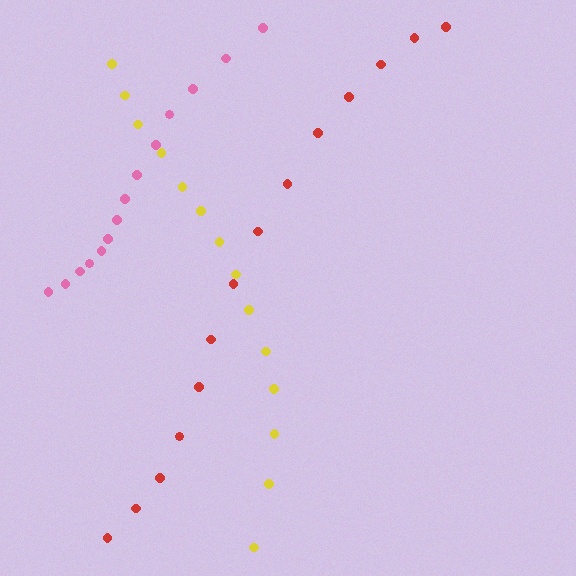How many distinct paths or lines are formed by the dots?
There are 3 distinct paths.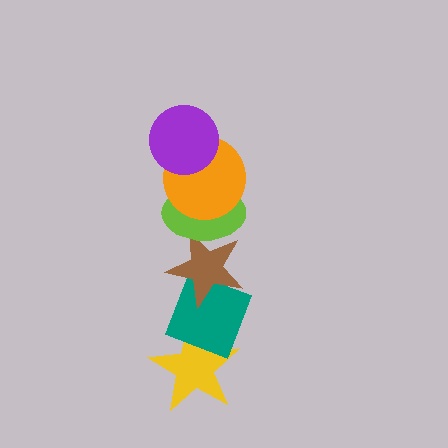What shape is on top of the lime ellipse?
The orange circle is on top of the lime ellipse.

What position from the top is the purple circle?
The purple circle is 1st from the top.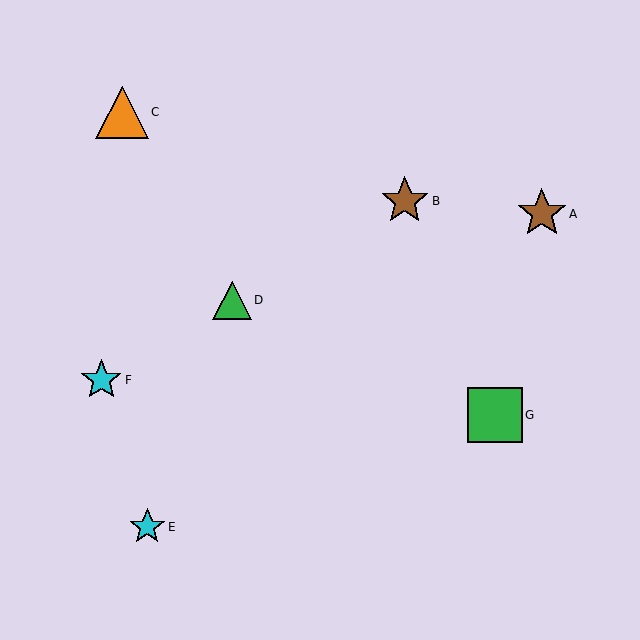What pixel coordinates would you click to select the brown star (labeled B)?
Click at (405, 201) to select the brown star B.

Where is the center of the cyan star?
The center of the cyan star is at (147, 527).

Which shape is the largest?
The green square (labeled G) is the largest.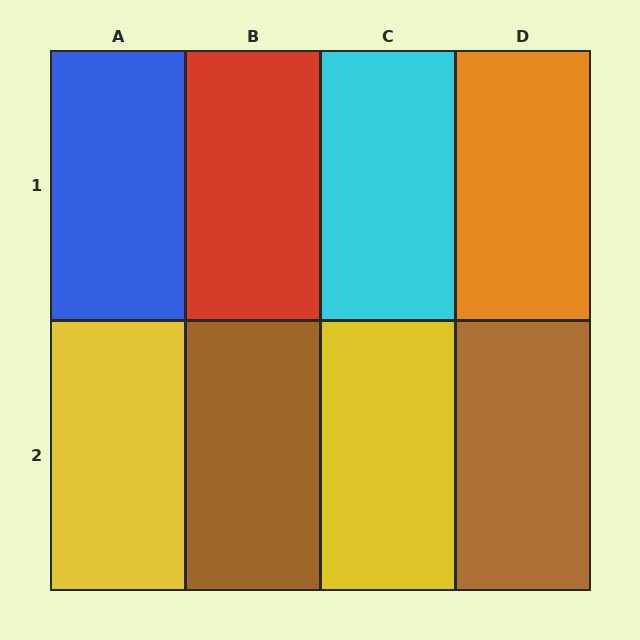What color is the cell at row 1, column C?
Cyan.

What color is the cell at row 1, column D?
Orange.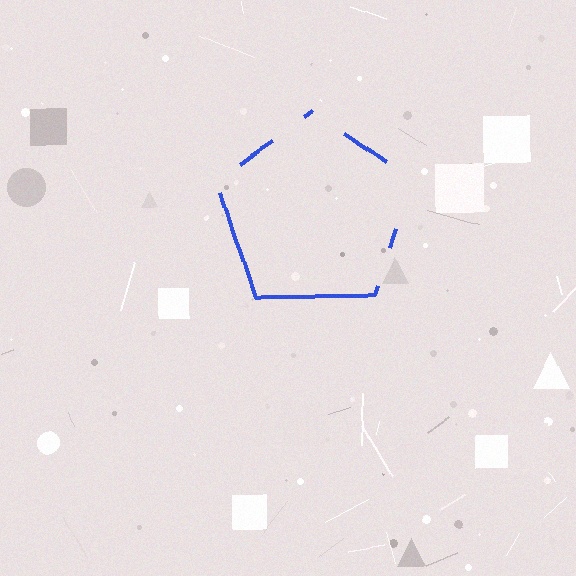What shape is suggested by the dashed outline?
The dashed outline suggests a pentagon.